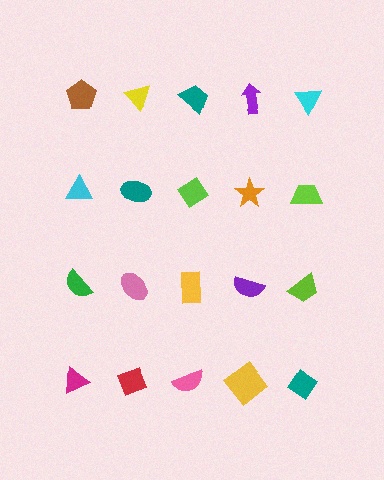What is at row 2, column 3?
A lime diamond.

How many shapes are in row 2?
5 shapes.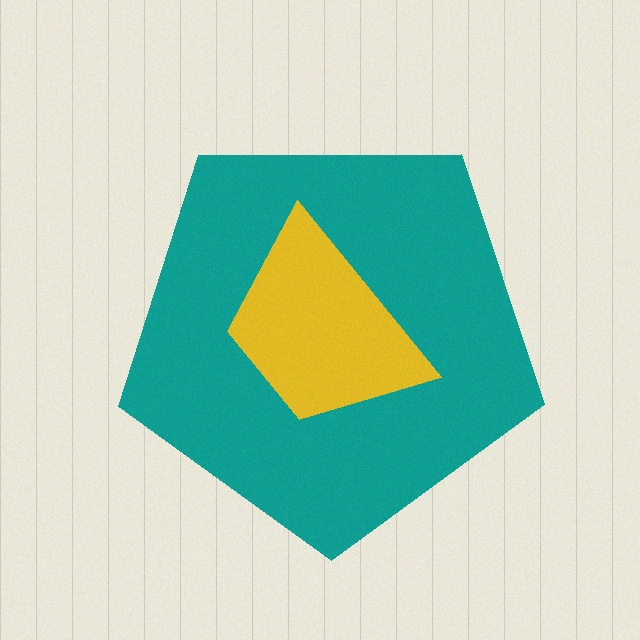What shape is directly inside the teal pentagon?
The yellow trapezoid.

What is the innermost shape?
The yellow trapezoid.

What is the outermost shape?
The teal pentagon.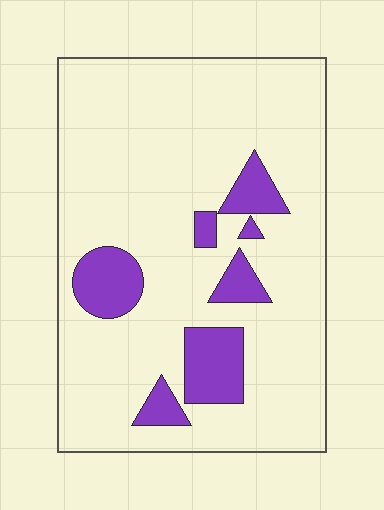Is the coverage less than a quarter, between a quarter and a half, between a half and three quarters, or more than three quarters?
Less than a quarter.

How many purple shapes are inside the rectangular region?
7.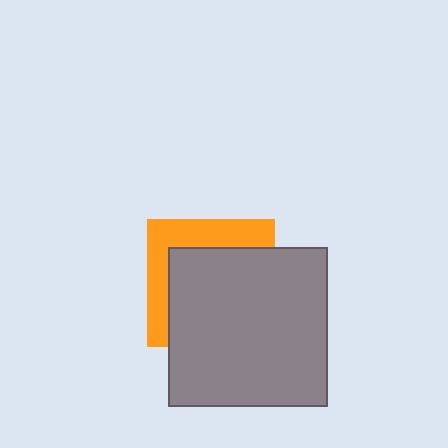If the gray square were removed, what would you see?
You would see the complete orange square.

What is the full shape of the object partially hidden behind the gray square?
The partially hidden object is an orange square.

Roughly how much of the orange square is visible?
A small part of it is visible (roughly 34%).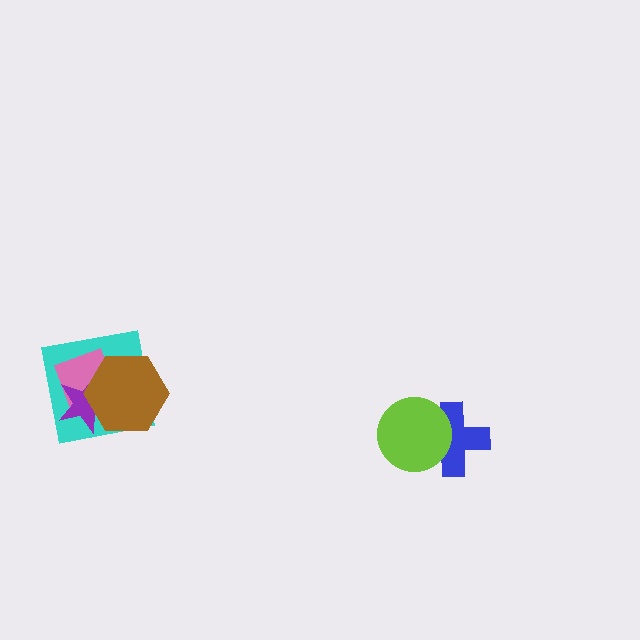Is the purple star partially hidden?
Yes, it is partially covered by another shape.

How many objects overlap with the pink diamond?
3 objects overlap with the pink diamond.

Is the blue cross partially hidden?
Yes, it is partially covered by another shape.